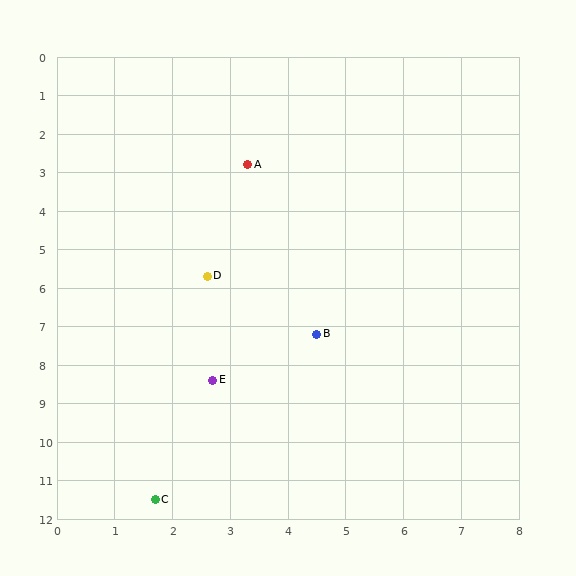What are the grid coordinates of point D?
Point D is at approximately (2.6, 5.7).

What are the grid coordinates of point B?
Point B is at approximately (4.5, 7.2).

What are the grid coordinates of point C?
Point C is at approximately (1.7, 11.5).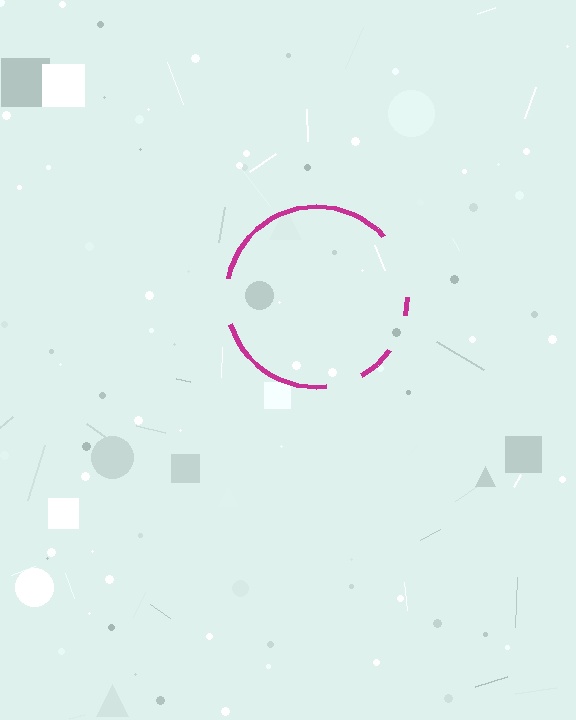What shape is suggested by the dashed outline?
The dashed outline suggests a circle.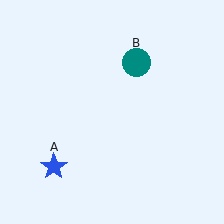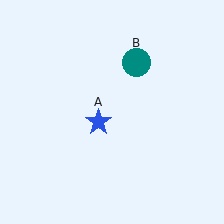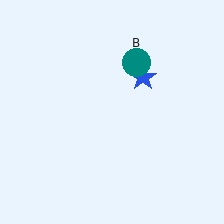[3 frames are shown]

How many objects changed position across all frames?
1 object changed position: blue star (object A).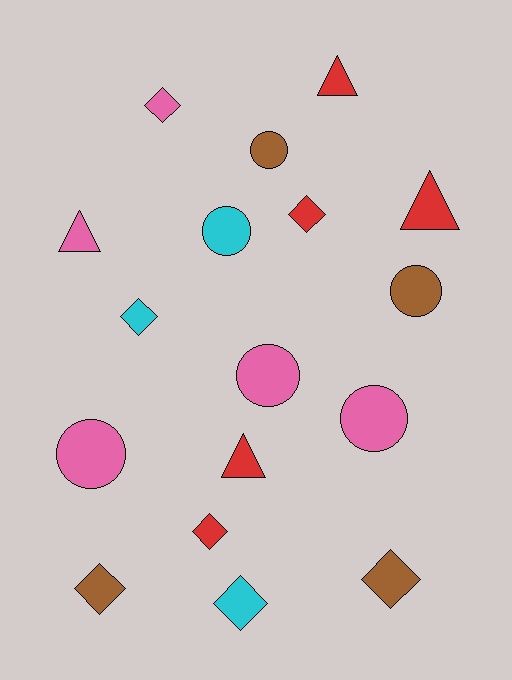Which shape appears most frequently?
Diamond, with 7 objects.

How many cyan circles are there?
There is 1 cyan circle.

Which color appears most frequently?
Pink, with 5 objects.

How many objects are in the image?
There are 17 objects.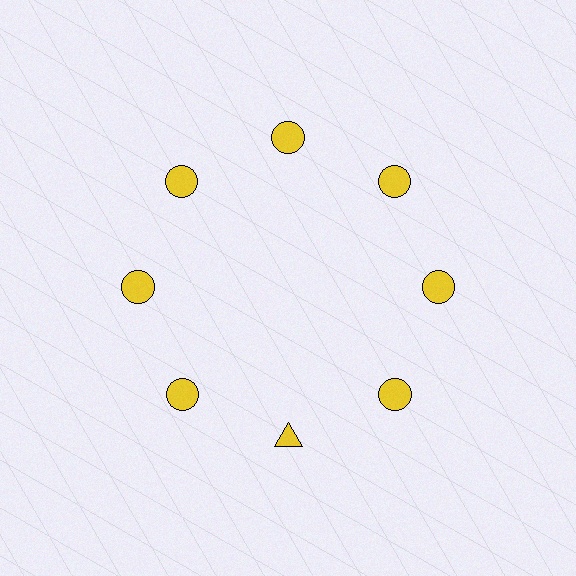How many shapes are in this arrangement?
There are 8 shapes arranged in a ring pattern.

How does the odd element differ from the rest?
It has a different shape: triangle instead of circle.